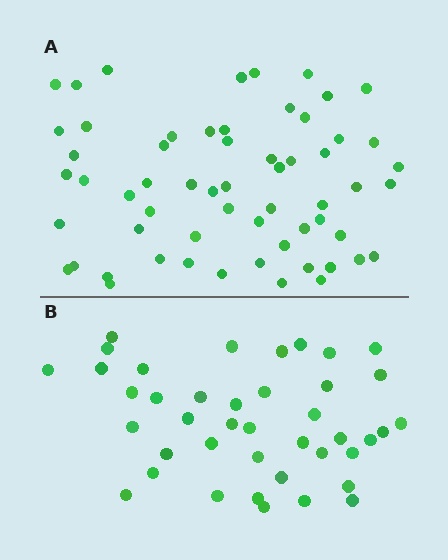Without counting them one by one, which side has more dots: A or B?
Region A (the top region) has more dots.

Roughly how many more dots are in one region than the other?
Region A has approximately 20 more dots than region B.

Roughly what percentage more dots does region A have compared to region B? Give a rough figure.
About 45% more.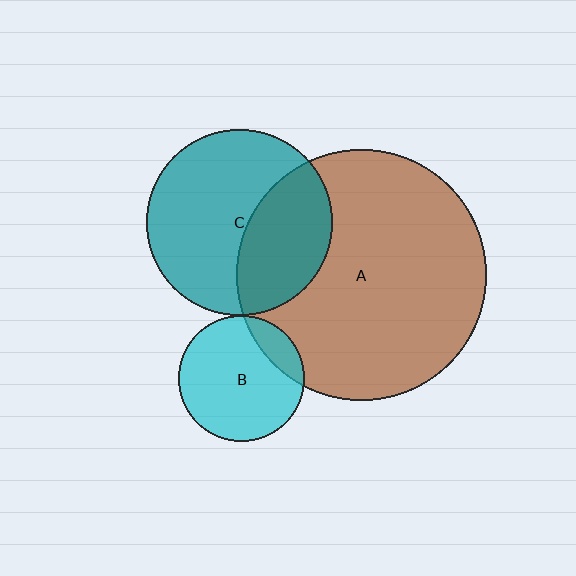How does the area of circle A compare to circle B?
Approximately 4.0 times.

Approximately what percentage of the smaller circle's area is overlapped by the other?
Approximately 15%.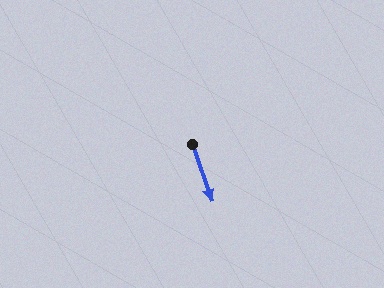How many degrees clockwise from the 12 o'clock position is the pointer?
Approximately 160 degrees.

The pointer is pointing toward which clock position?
Roughly 5 o'clock.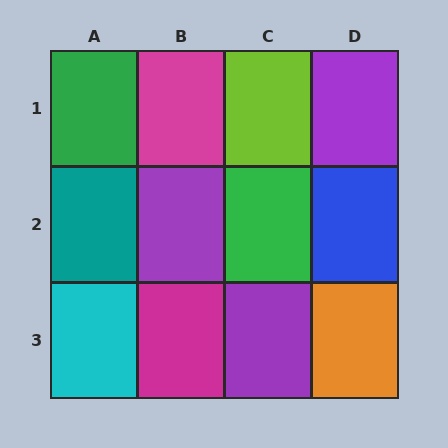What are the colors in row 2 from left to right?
Teal, purple, green, blue.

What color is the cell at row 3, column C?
Purple.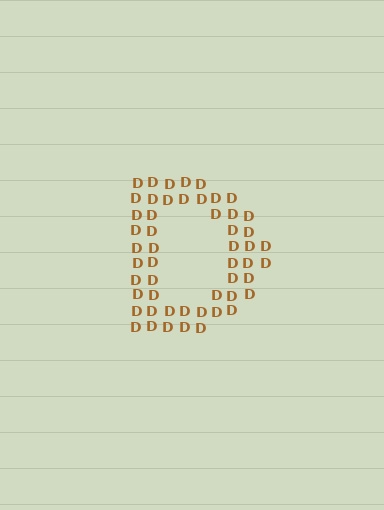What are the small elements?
The small elements are letter D's.